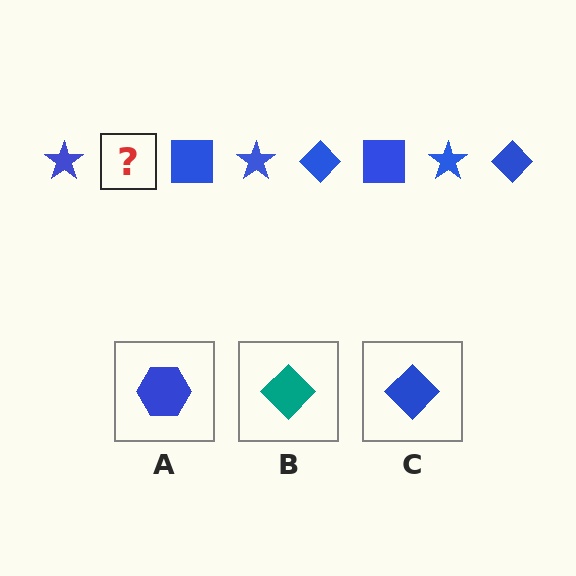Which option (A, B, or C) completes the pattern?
C.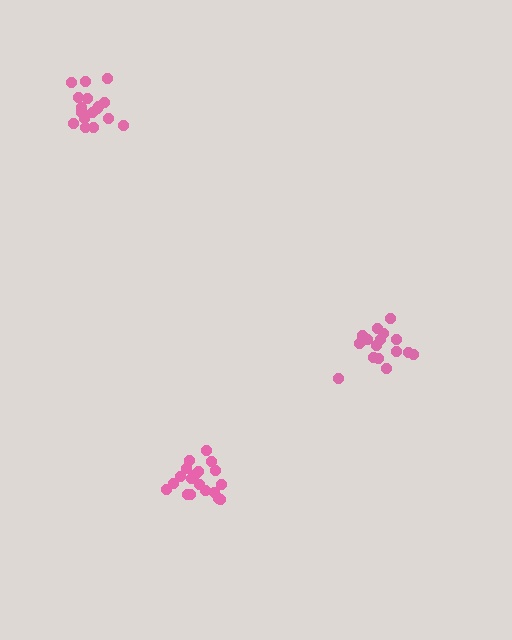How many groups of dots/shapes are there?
There are 3 groups.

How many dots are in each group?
Group 1: 16 dots, Group 2: 17 dots, Group 3: 19 dots (52 total).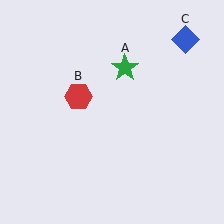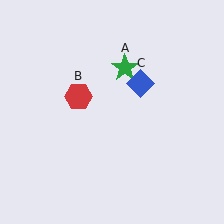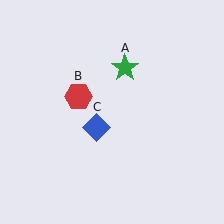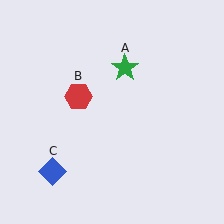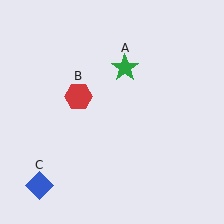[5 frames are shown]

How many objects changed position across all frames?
1 object changed position: blue diamond (object C).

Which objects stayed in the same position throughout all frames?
Green star (object A) and red hexagon (object B) remained stationary.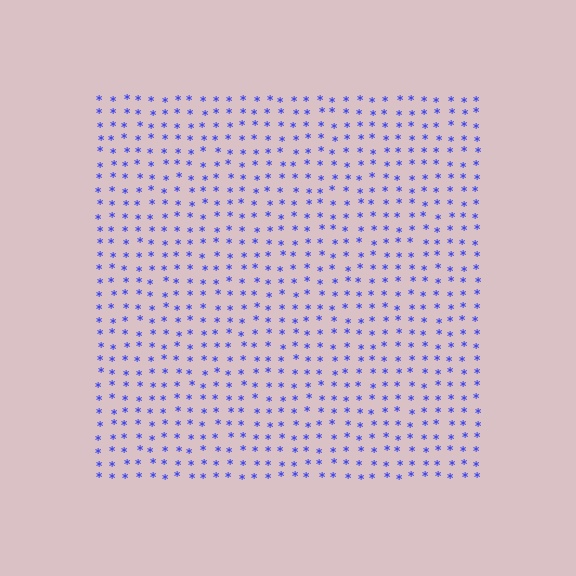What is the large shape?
The large shape is a square.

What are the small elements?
The small elements are asterisks.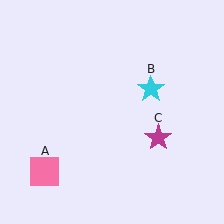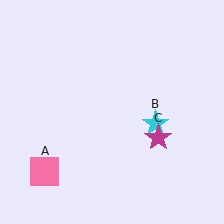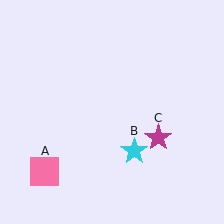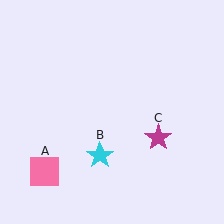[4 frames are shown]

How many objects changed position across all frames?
1 object changed position: cyan star (object B).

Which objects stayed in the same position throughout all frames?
Pink square (object A) and magenta star (object C) remained stationary.